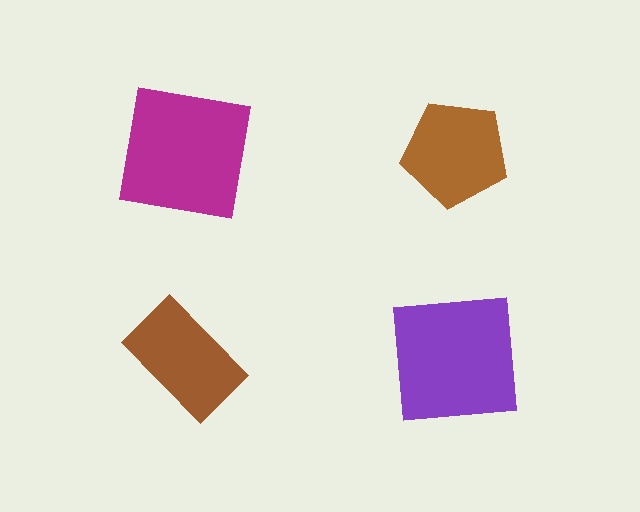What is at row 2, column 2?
A purple square.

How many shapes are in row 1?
2 shapes.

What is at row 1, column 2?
A brown pentagon.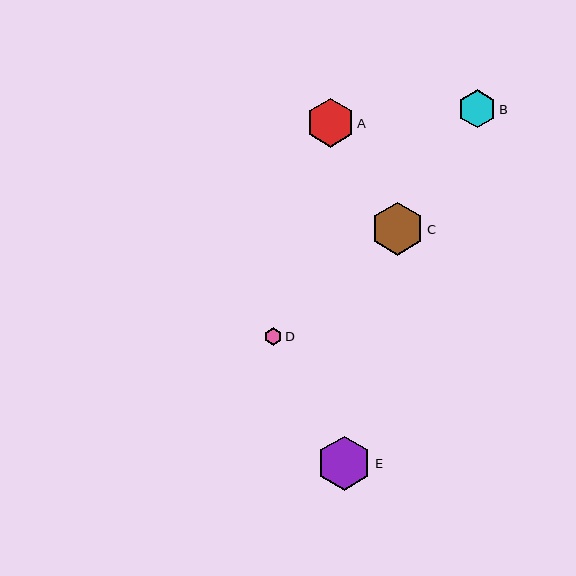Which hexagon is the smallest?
Hexagon D is the smallest with a size of approximately 17 pixels.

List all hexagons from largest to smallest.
From largest to smallest: E, C, A, B, D.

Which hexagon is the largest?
Hexagon E is the largest with a size of approximately 54 pixels.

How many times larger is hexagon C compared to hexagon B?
Hexagon C is approximately 1.4 times the size of hexagon B.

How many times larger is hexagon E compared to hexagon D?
Hexagon E is approximately 3.1 times the size of hexagon D.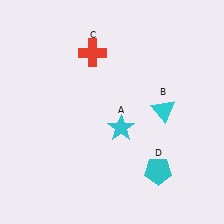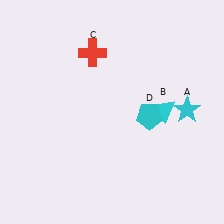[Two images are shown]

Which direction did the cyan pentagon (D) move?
The cyan pentagon (D) moved up.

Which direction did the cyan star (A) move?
The cyan star (A) moved right.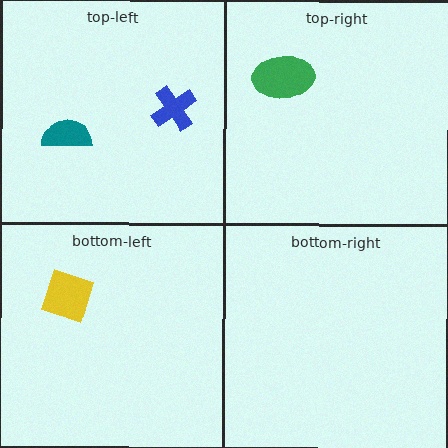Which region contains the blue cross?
The top-left region.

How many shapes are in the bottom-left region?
1.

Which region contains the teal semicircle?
The top-left region.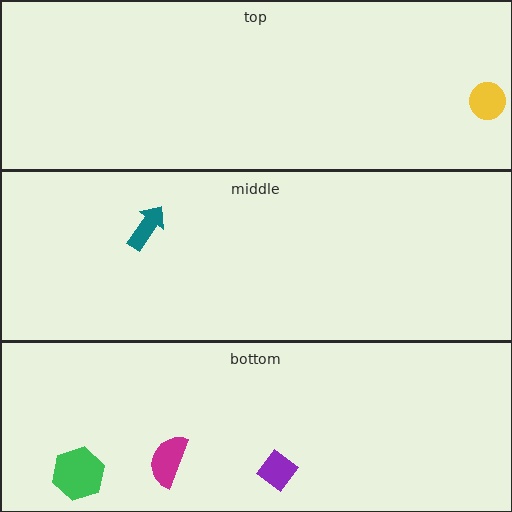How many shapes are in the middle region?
1.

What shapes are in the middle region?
The teal arrow.